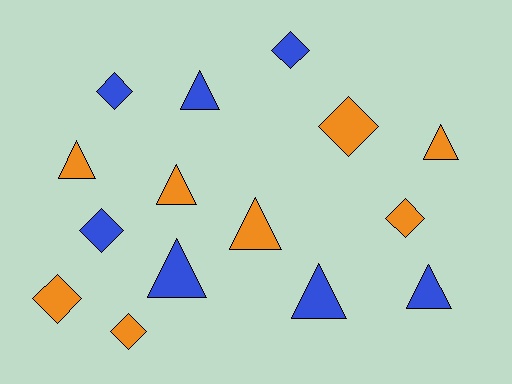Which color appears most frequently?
Orange, with 8 objects.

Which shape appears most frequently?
Triangle, with 8 objects.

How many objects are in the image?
There are 15 objects.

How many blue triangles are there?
There are 4 blue triangles.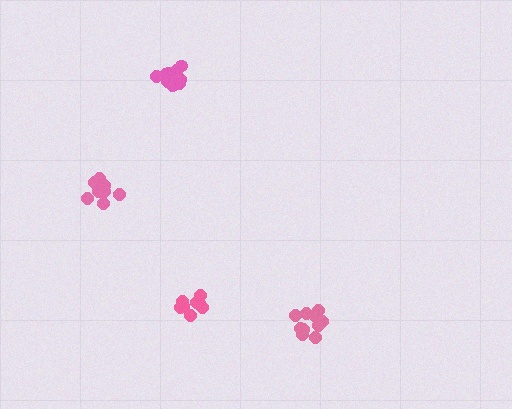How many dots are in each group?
Group 1: 8 dots, Group 2: 9 dots, Group 3: 13 dots, Group 4: 11 dots (41 total).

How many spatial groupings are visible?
There are 4 spatial groupings.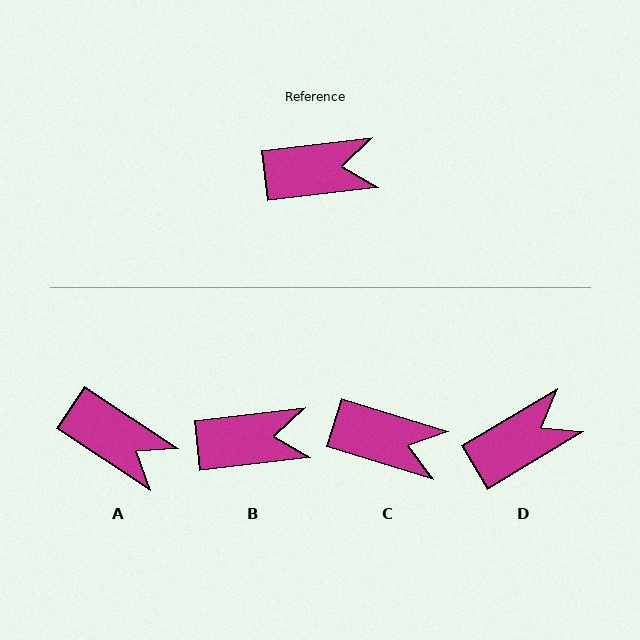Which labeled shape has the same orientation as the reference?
B.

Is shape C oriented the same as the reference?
No, it is off by about 24 degrees.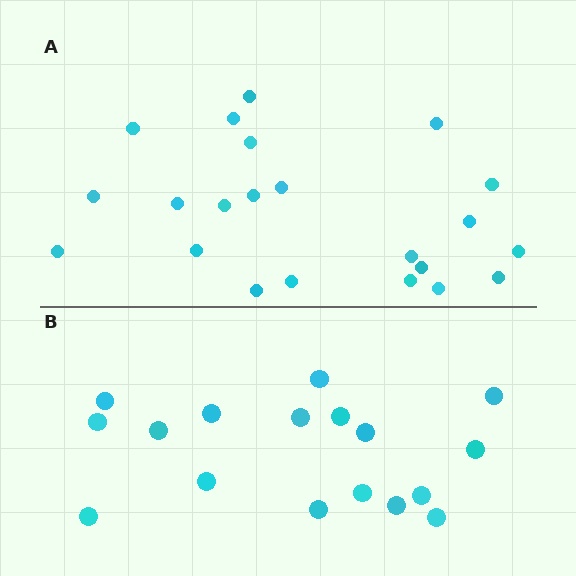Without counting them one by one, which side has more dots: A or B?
Region A (the top region) has more dots.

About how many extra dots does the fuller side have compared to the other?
Region A has about 5 more dots than region B.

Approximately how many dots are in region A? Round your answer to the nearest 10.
About 20 dots. (The exact count is 22, which rounds to 20.)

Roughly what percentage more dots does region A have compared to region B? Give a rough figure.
About 30% more.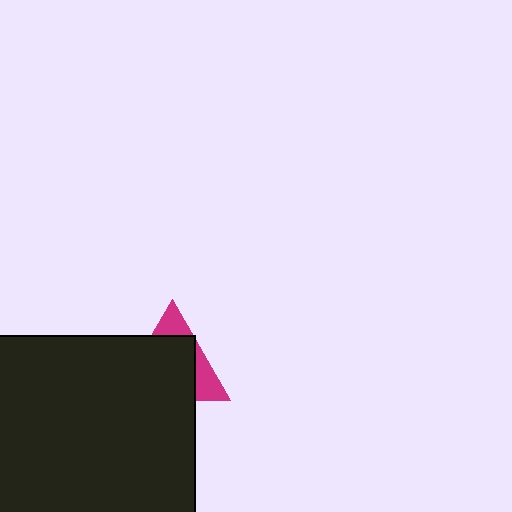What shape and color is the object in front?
The object in front is a black rectangle.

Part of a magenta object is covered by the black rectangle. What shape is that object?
It is a triangle.